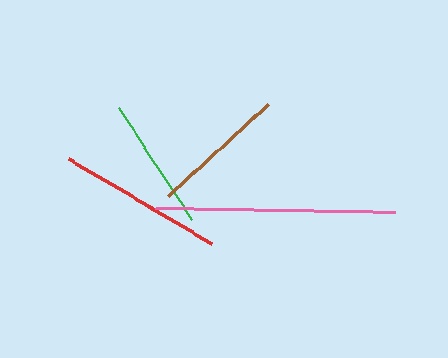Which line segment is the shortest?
The green line is the shortest at approximately 134 pixels.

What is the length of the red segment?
The red segment is approximately 166 pixels long.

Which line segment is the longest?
The pink line is the longest at approximately 241 pixels.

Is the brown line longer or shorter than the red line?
The red line is longer than the brown line.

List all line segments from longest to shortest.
From longest to shortest: pink, red, brown, green.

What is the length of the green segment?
The green segment is approximately 134 pixels long.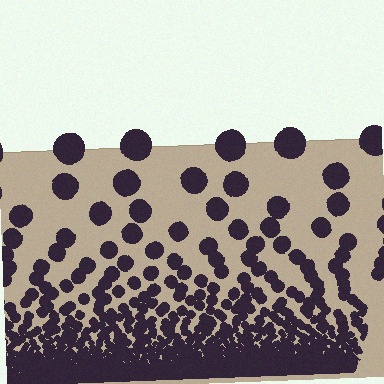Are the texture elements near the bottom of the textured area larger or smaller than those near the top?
Smaller. The gradient is inverted — elements near the bottom are smaller and denser.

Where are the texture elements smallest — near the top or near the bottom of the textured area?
Near the bottom.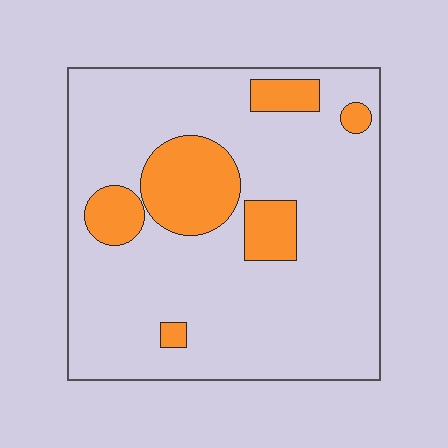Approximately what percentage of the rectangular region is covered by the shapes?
Approximately 20%.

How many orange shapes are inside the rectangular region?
6.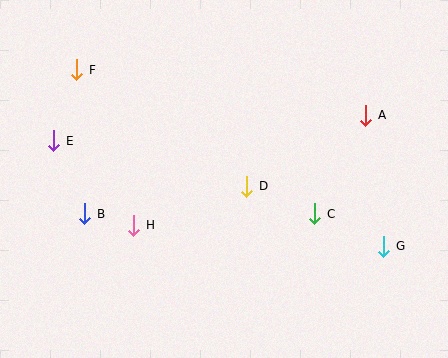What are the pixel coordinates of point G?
Point G is at (384, 246).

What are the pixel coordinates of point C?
Point C is at (315, 214).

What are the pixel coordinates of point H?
Point H is at (134, 225).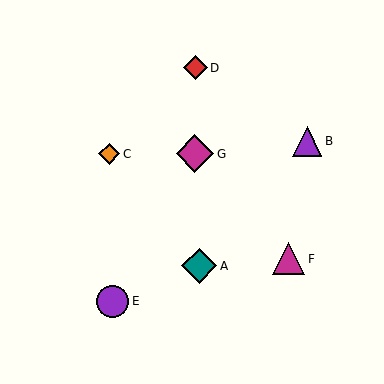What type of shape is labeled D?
Shape D is a red diamond.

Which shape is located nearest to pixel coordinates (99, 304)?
The purple circle (labeled E) at (112, 302) is nearest to that location.